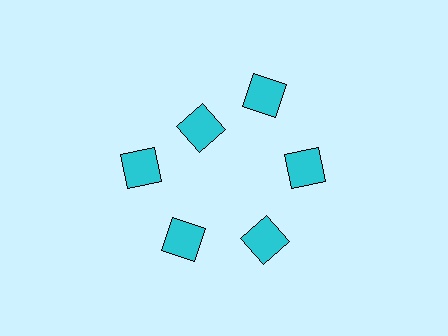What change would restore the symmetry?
The symmetry would be restored by moving it outward, back onto the ring so that all 6 diamonds sit at equal angles and equal distance from the center.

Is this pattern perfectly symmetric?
No. The 6 cyan diamonds are arranged in a ring, but one element near the 11 o'clock position is pulled inward toward the center, breaking the 6-fold rotational symmetry.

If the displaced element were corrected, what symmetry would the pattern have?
It would have 6-fold rotational symmetry — the pattern would map onto itself every 60 degrees.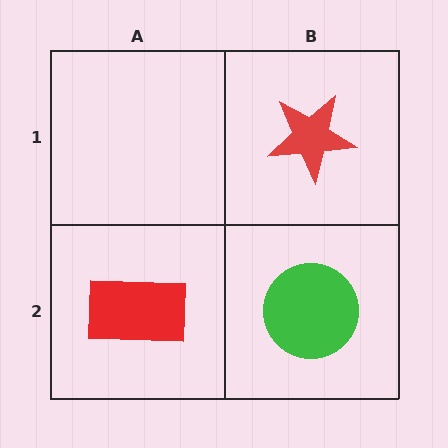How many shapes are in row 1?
1 shape.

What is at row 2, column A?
A red rectangle.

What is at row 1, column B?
A red star.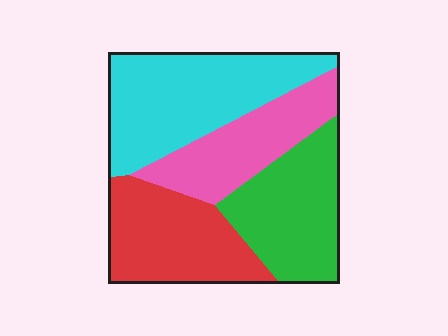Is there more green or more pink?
Green.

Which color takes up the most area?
Cyan, at roughly 30%.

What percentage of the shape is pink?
Pink covers roughly 20% of the shape.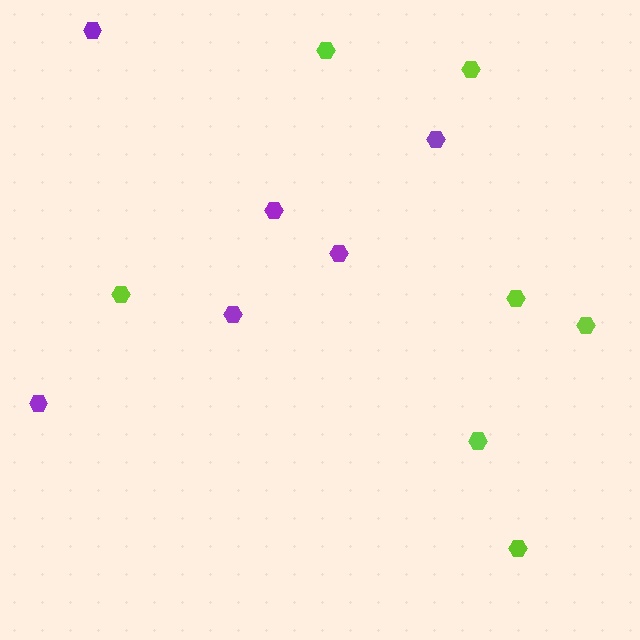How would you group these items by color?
There are 2 groups: one group of lime hexagons (7) and one group of purple hexagons (6).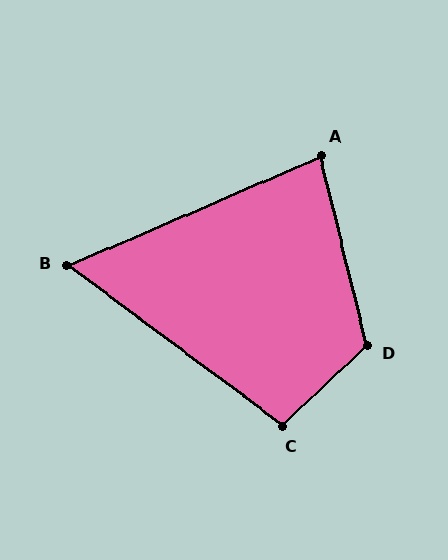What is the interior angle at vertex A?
Approximately 80 degrees (acute).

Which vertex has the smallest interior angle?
B, at approximately 60 degrees.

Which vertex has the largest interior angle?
D, at approximately 120 degrees.